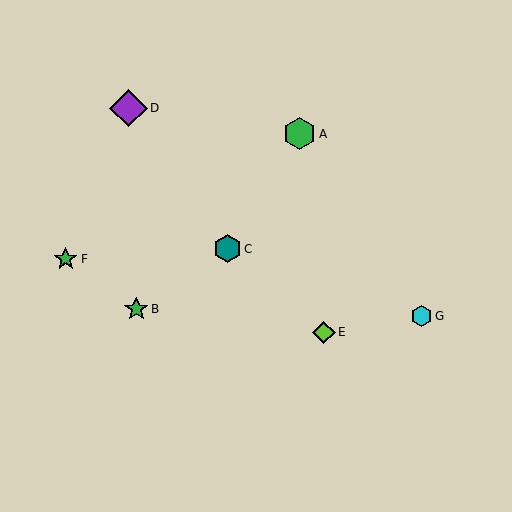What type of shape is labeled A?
Shape A is a green hexagon.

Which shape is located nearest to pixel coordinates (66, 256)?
The green star (labeled F) at (66, 259) is nearest to that location.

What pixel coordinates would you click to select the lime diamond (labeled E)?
Click at (324, 332) to select the lime diamond E.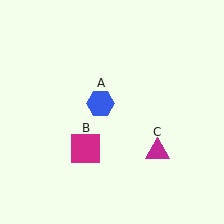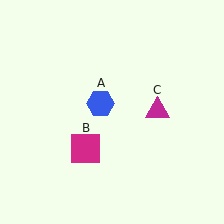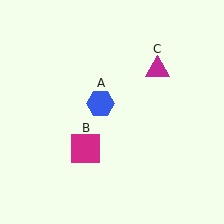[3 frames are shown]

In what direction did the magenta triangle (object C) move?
The magenta triangle (object C) moved up.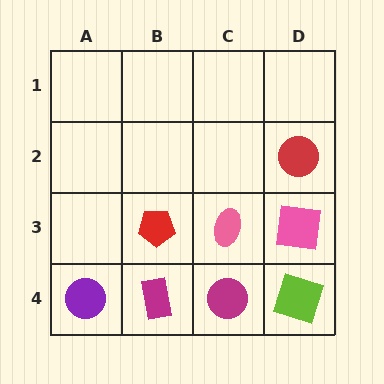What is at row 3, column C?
A pink ellipse.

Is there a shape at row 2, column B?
No, that cell is empty.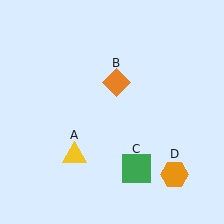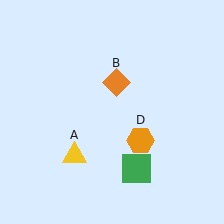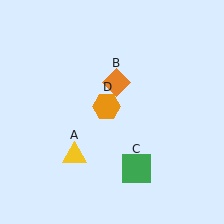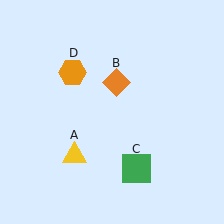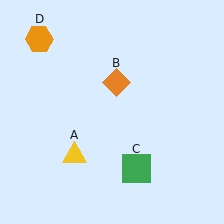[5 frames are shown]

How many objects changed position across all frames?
1 object changed position: orange hexagon (object D).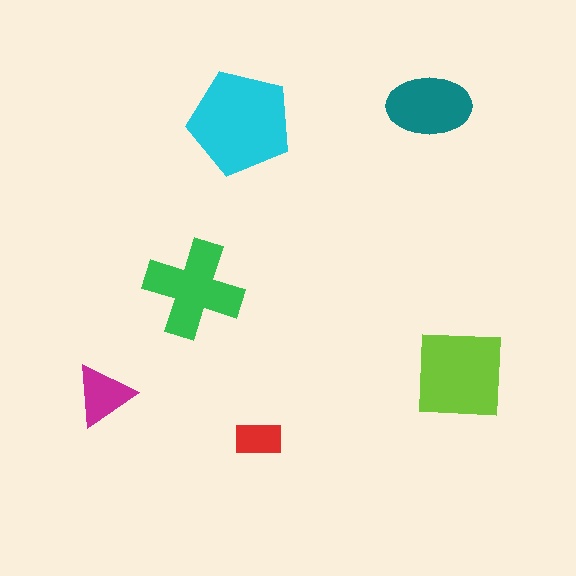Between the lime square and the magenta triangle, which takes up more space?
The lime square.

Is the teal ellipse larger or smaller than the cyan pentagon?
Smaller.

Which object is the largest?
The cyan pentagon.